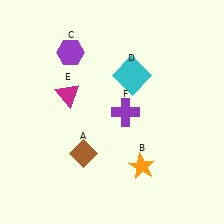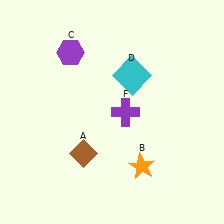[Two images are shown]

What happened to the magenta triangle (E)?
The magenta triangle (E) was removed in Image 2. It was in the top-left area of Image 1.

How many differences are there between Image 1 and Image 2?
There is 1 difference between the two images.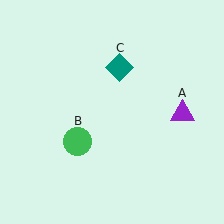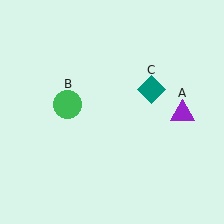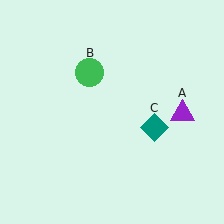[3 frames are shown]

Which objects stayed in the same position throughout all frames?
Purple triangle (object A) remained stationary.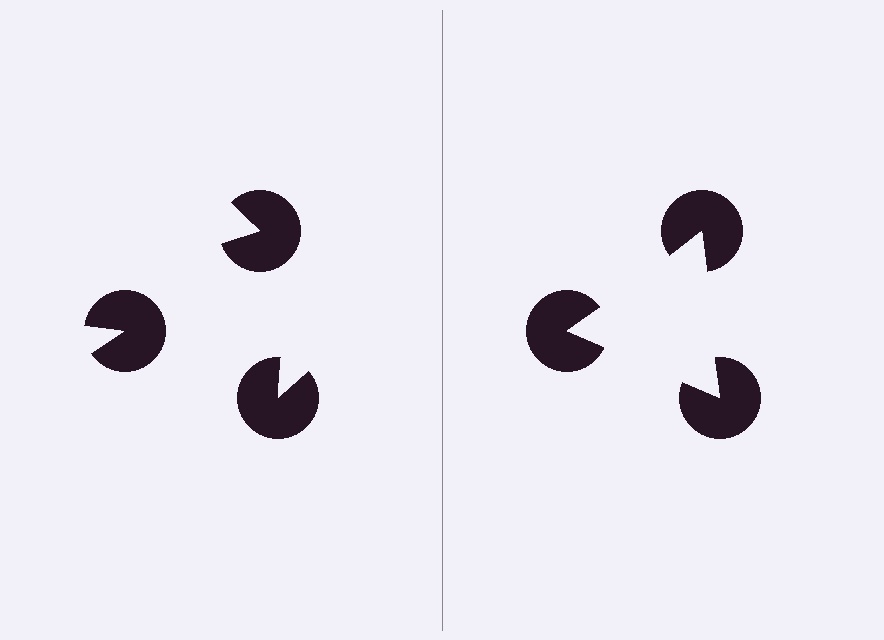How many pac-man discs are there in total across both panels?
6 — 3 on each side.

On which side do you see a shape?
An illusory triangle appears on the right side. On the left side the wedge cuts are rotated, so no coherent shape forms.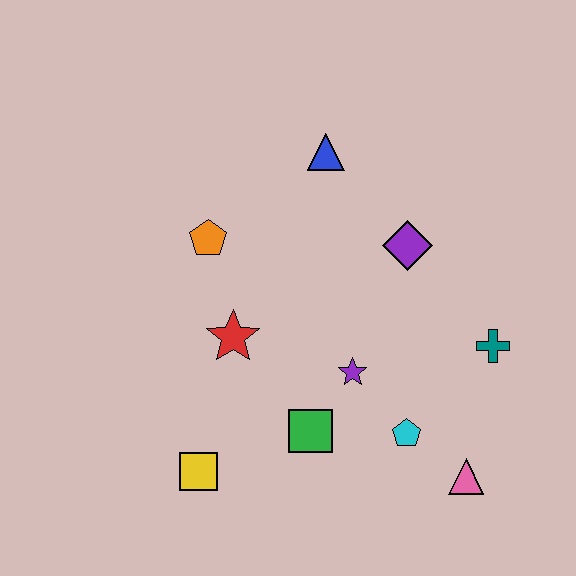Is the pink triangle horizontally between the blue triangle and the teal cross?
Yes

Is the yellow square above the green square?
No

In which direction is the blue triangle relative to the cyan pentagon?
The blue triangle is above the cyan pentagon.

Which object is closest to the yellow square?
The green square is closest to the yellow square.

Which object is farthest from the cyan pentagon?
The blue triangle is farthest from the cyan pentagon.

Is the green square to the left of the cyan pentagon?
Yes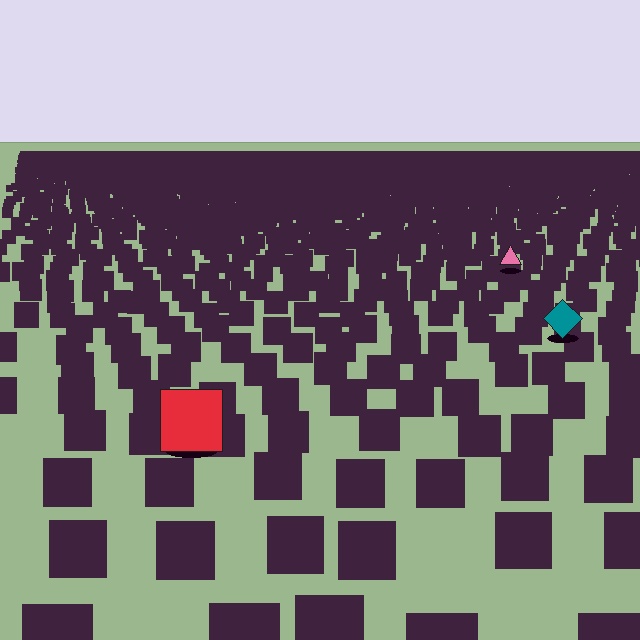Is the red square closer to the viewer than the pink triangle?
Yes. The red square is closer — you can tell from the texture gradient: the ground texture is coarser near it.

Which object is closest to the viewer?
The red square is closest. The texture marks near it are larger and more spread out.